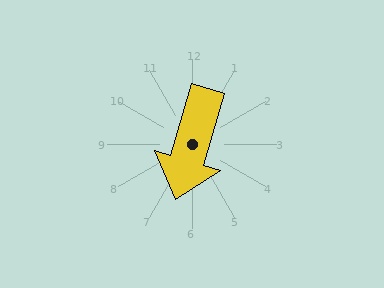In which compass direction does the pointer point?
South.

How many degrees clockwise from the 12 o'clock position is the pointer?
Approximately 196 degrees.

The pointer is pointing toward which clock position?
Roughly 7 o'clock.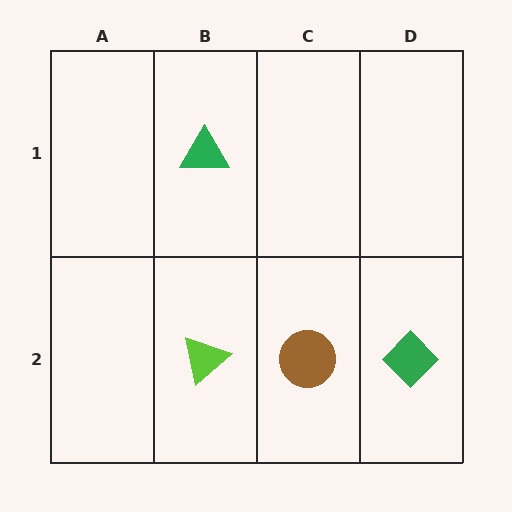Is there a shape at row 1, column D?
No, that cell is empty.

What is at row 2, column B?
A lime triangle.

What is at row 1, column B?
A green triangle.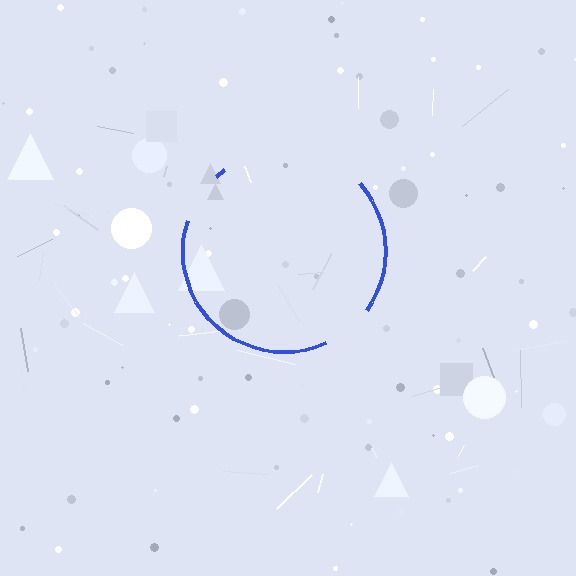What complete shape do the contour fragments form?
The contour fragments form a circle.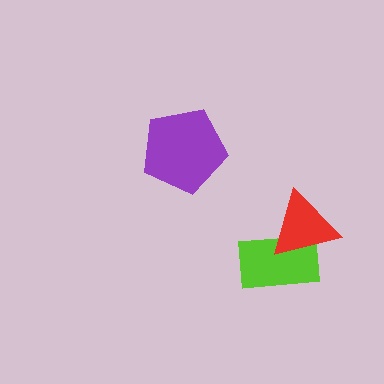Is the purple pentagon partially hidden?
No, no other shape covers it.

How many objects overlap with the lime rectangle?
1 object overlaps with the lime rectangle.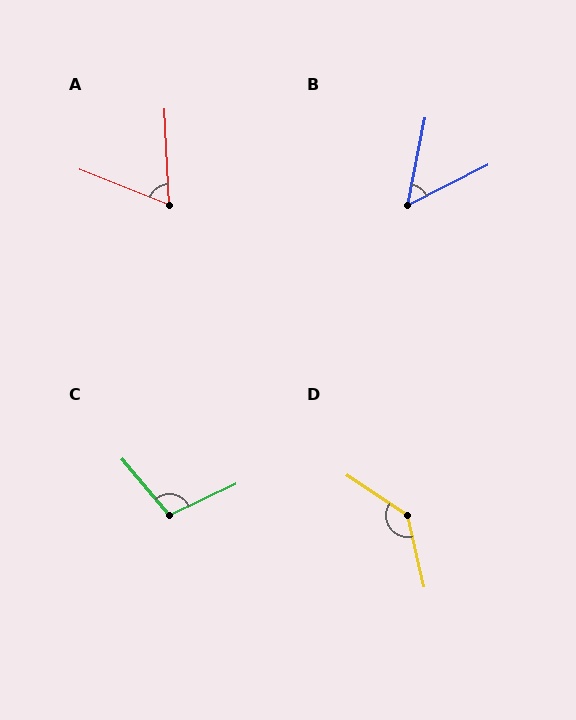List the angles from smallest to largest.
B (52°), A (66°), C (105°), D (137°).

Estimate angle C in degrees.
Approximately 105 degrees.